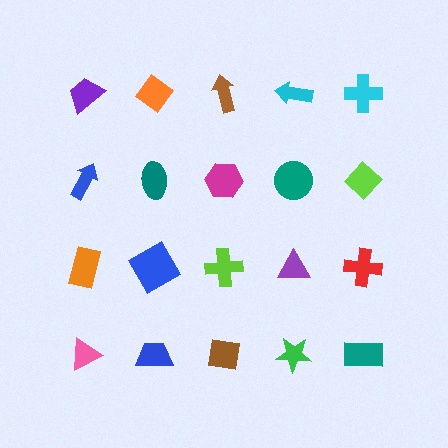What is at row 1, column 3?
A brown arrow.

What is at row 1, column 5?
A cyan cross.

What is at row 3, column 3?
A lime cross.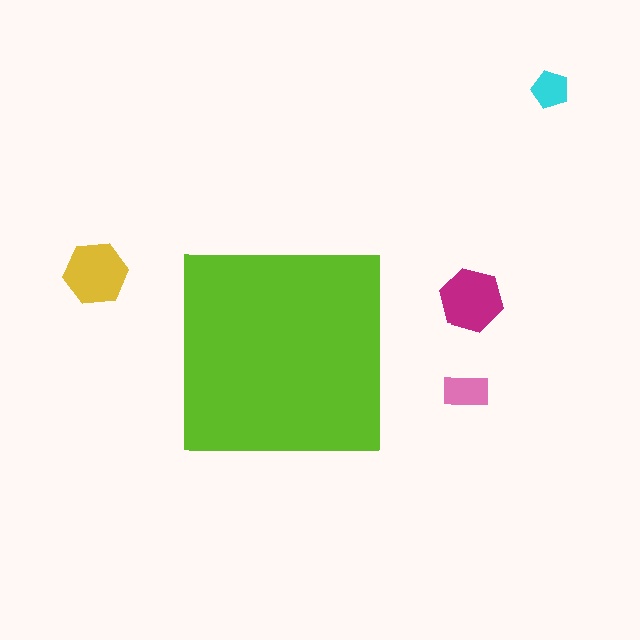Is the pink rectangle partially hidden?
No, the pink rectangle is fully visible.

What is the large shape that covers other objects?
A lime square.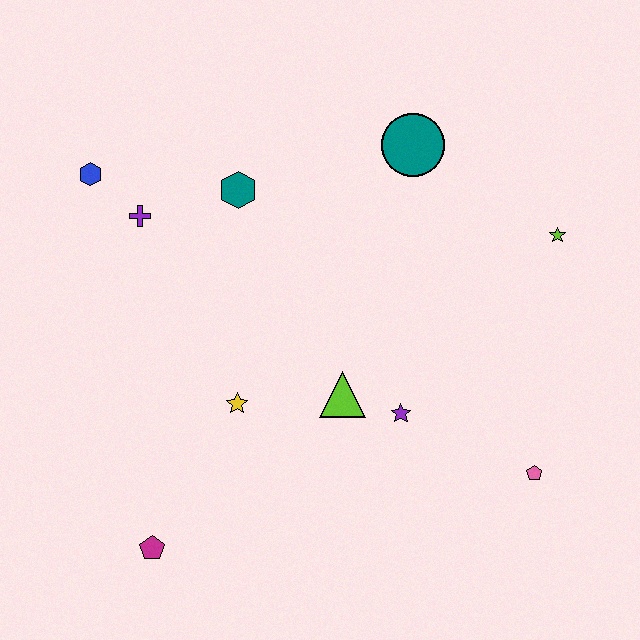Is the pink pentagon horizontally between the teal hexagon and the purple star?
No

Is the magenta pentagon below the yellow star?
Yes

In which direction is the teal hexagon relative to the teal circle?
The teal hexagon is to the left of the teal circle.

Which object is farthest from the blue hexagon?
The pink pentagon is farthest from the blue hexagon.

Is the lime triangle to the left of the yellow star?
No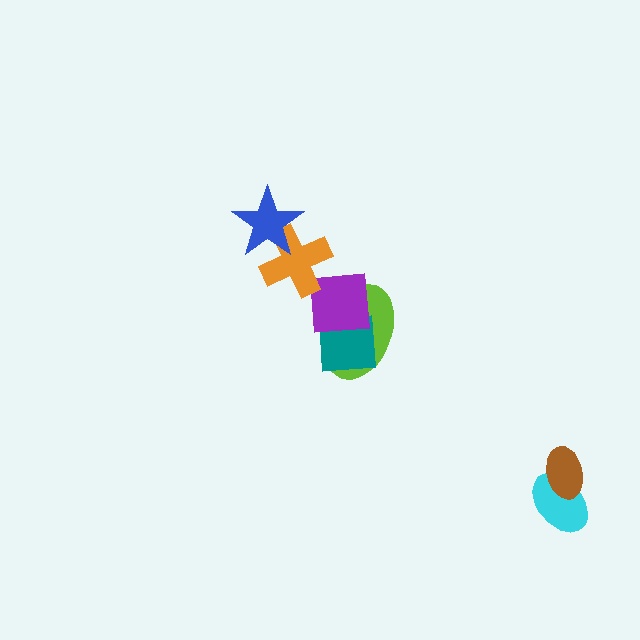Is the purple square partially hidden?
Yes, it is partially covered by another shape.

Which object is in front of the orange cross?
The blue star is in front of the orange cross.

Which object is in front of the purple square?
The orange cross is in front of the purple square.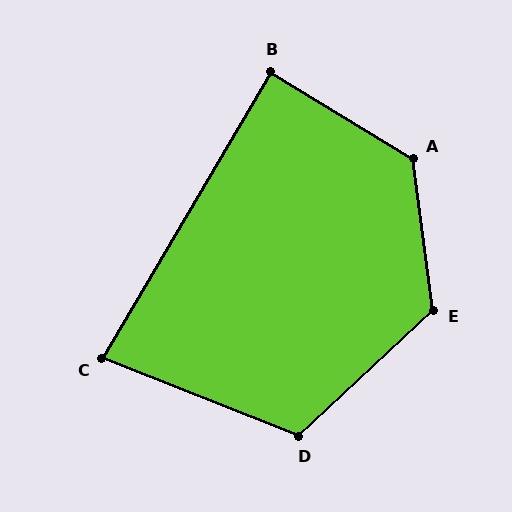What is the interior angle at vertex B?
Approximately 89 degrees (approximately right).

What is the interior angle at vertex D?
Approximately 115 degrees (obtuse).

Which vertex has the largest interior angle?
A, at approximately 129 degrees.